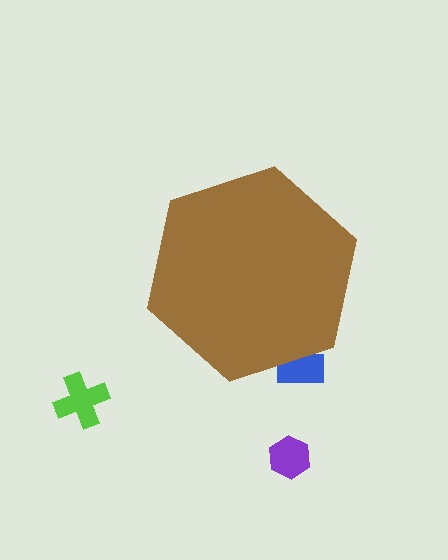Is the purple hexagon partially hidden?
No, the purple hexagon is fully visible.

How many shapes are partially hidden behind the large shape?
1 shape is partially hidden.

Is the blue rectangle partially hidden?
Yes, the blue rectangle is partially hidden behind the brown hexagon.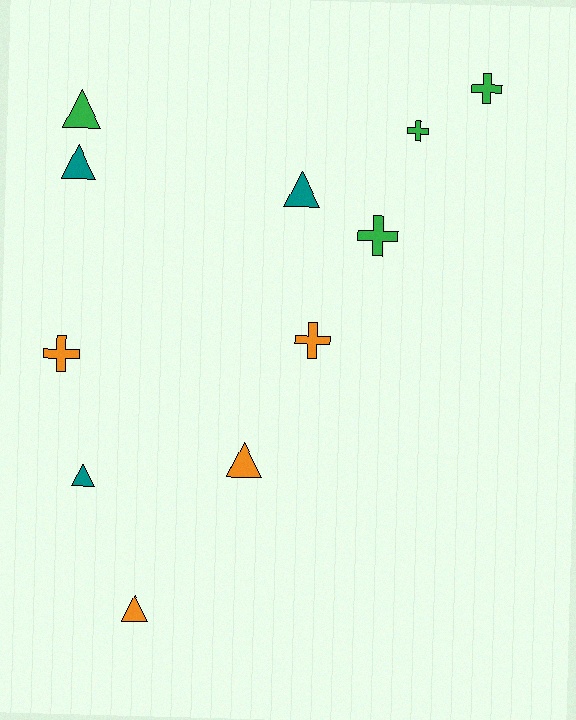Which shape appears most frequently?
Triangle, with 6 objects.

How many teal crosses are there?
There are no teal crosses.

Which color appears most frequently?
Orange, with 4 objects.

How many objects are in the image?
There are 11 objects.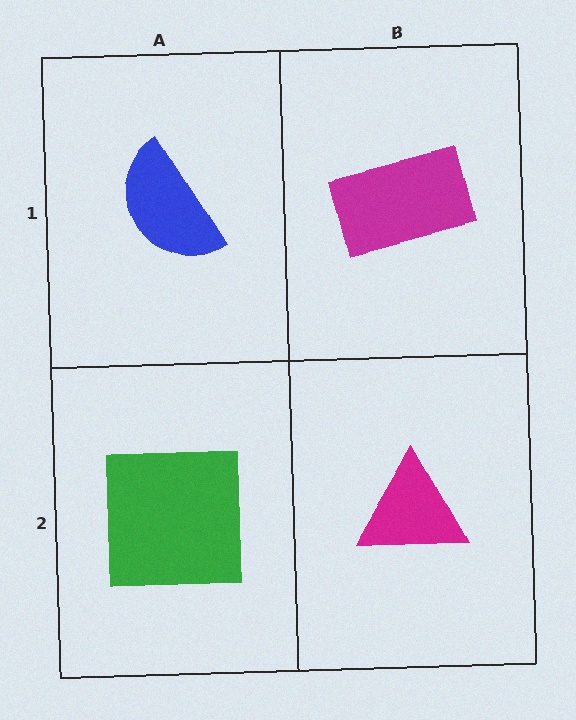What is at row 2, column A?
A green square.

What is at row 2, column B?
A magenta triangle.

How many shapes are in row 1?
2 shapes.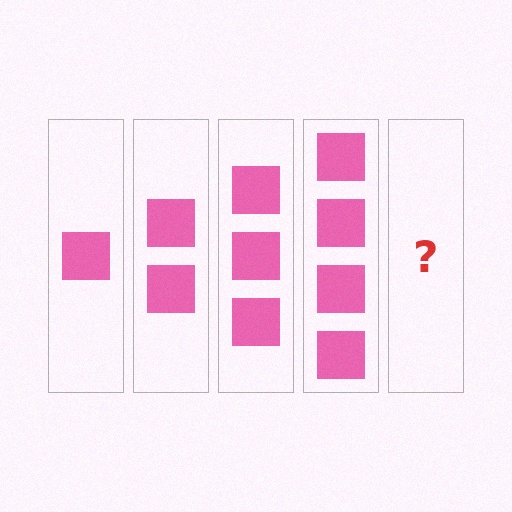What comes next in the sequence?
The next element should be 5 squares.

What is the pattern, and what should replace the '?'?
The pattern is that each step adds one more square. The '?' should be 5 squares.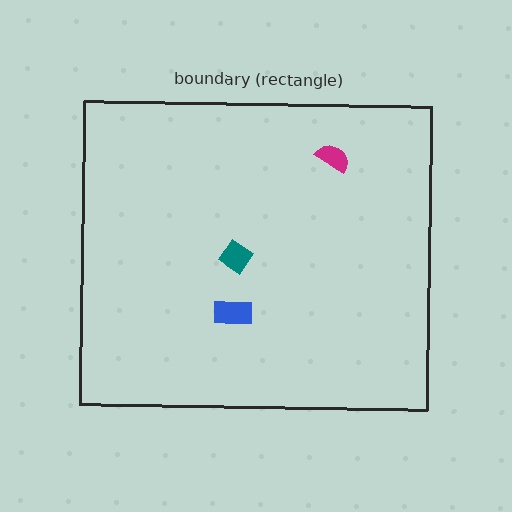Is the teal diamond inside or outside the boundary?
Inside.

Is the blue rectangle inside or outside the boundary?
Inside.